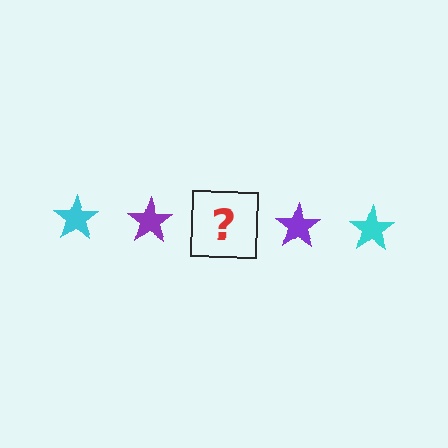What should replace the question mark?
The question mark should be replaced with a cyan star.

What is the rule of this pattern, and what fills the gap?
The rule is that the pattern cycles through cyan, purple stars. The gap should be filled with a cyan star.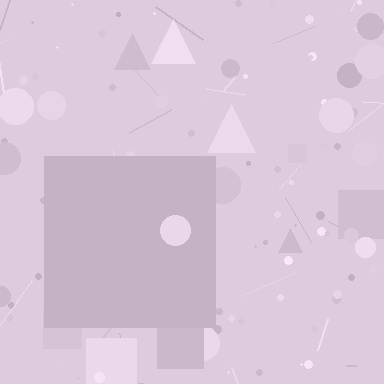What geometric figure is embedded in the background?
A square is embedded in the background.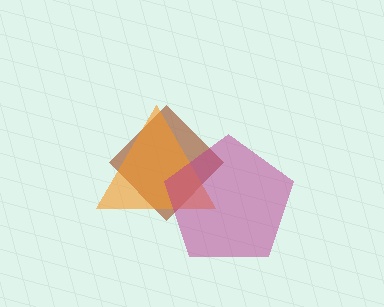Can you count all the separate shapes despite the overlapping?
Yes, there are 3 separate shapes.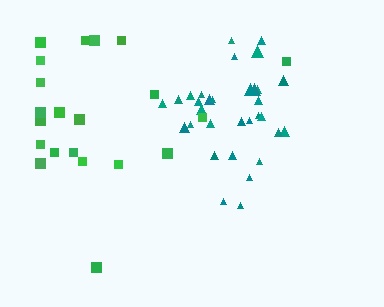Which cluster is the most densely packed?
Teal.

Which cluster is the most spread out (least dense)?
Green.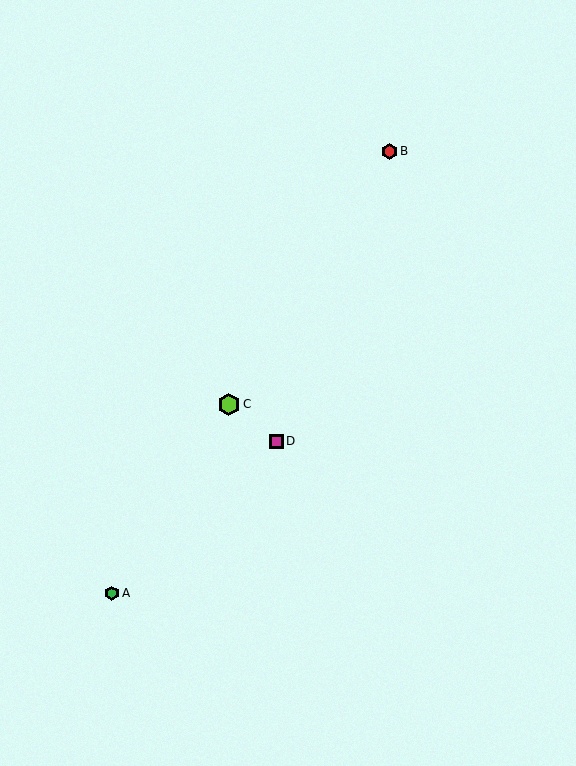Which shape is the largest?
The lime hexagon (labeled C) is the largest.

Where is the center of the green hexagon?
The center of the green hexagon is at (112, 593).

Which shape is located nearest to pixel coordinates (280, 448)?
The magenta square (labeled D) at (276, 441) is nearest to that location.